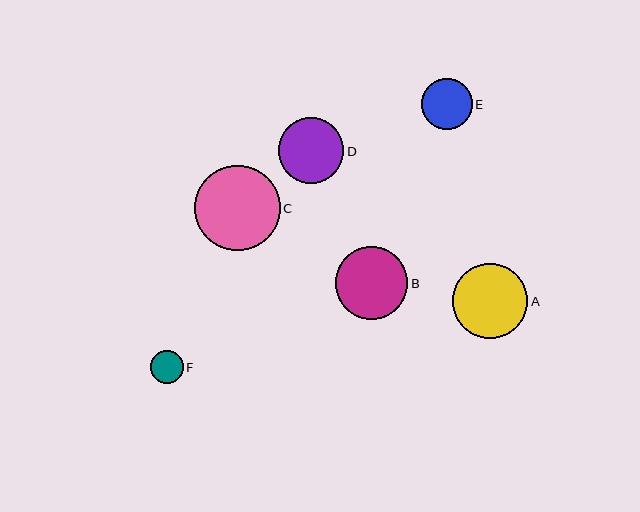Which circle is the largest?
Circle C is the largest with a size of approximately 86 pixels.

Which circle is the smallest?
Circle F is the smallest with a size of approximately 33 pixels.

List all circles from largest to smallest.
From largest to smallest: C, A, B, D, E, F.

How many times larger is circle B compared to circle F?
Circle B is approximately 2.2 times the size of circle F.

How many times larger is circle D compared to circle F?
Circle D is approximately 2.0 times the size of circle F.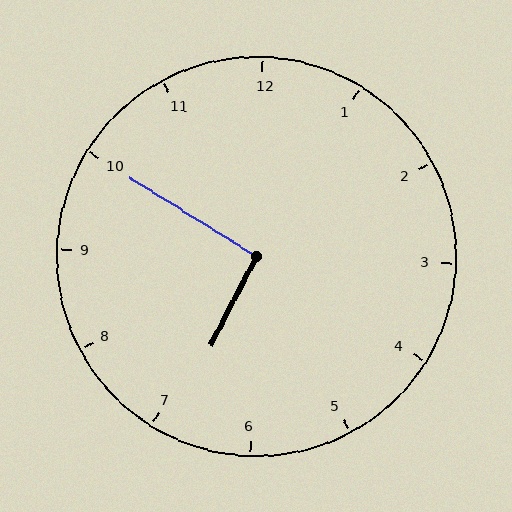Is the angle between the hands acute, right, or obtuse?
It is right.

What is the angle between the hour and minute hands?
Approximately 95 degrees.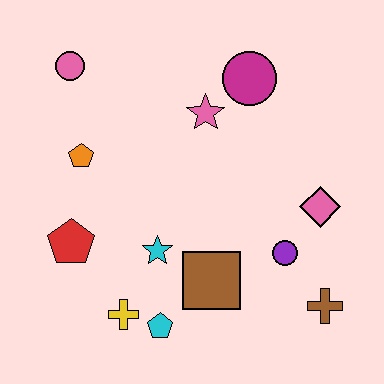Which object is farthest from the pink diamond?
The pink circle is farthest from the pink diamond.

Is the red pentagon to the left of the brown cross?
Yes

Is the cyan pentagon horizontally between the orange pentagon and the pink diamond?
Yes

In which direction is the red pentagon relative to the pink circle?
The red pentagon is below the pink circle.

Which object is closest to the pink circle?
The orange pentagon is closest to the pink circle.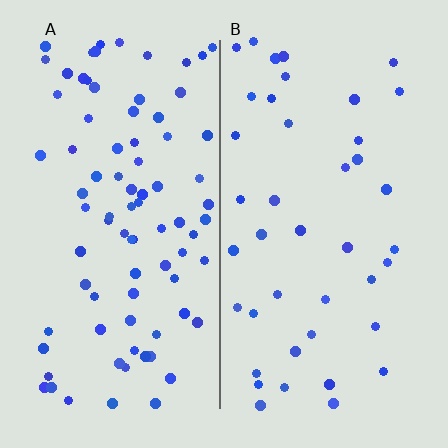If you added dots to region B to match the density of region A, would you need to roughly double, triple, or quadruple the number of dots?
Approximately double.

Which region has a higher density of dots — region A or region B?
A (the left).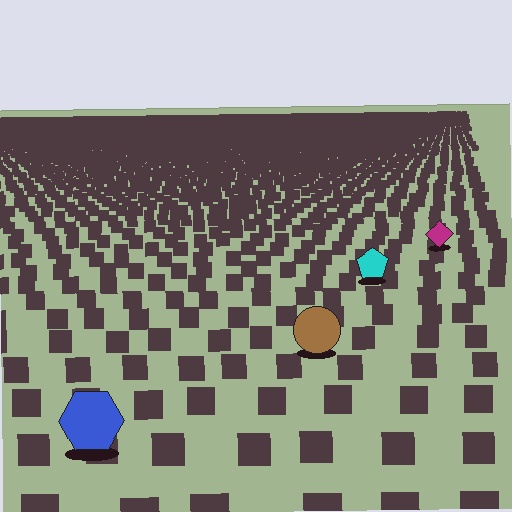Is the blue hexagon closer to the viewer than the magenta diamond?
Yes. The blue hexagon is closer — you can tell from the texture gradient: the ground texture is coarser near it.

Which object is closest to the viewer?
The blue hexagon is closest. The texture marks near it are larger and more spread out.